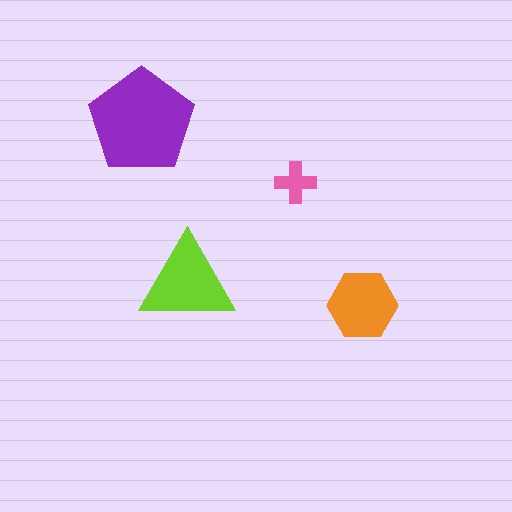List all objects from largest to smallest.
The purple pentagon, the lime triangle, the orange hexagon, the pink cross.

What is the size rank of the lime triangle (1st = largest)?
2nd.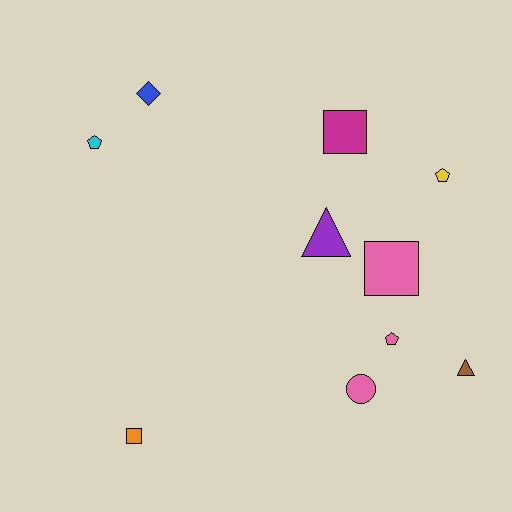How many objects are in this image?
There are 10 objects.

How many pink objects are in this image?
There are 3 pink objects.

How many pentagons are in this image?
There are 3 pentagons.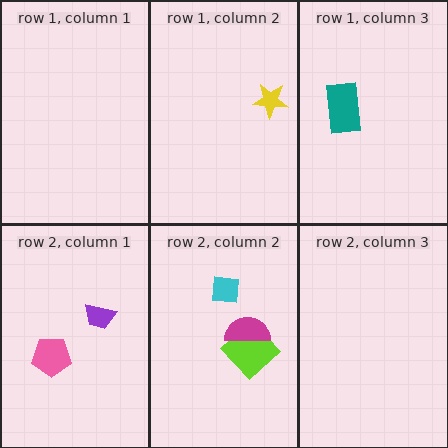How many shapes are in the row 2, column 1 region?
2.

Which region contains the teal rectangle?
The row 1, column 3 region.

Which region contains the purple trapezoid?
The row 2, column 1 region.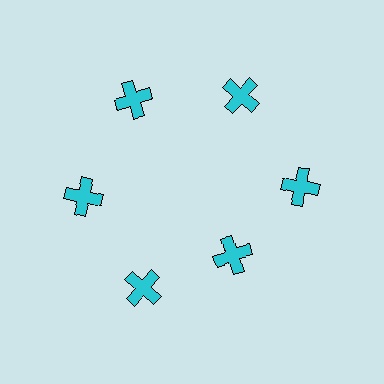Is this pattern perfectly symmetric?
No. The 6 cyan crosses are arranged in a ring, but one element near the 5 o'clock position is pulled inward toward the center, breaking the 6-fold rotational symmetry.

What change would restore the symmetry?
The symmetry would be restored by moving it outward, back onto the ring so that all 6 crosses sit at equal angles and equal distance from the center.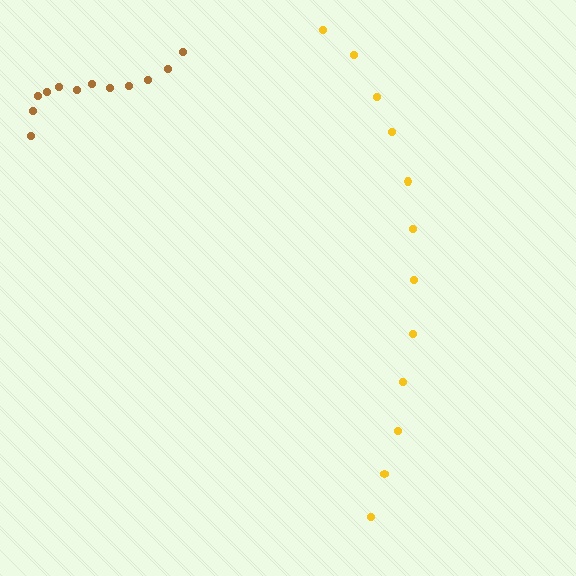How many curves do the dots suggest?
There are 2 distinct paths.